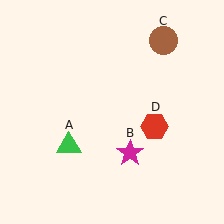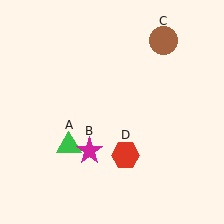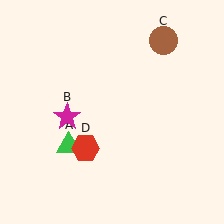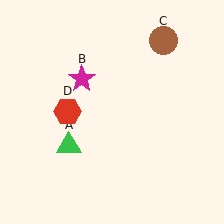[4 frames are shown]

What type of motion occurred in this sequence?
The magenta star (object B), red hexagon (object D) rotated clockwise around the center of the scene.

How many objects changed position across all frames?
2 objects changed position: magenta star (object B), red hexagon (object D).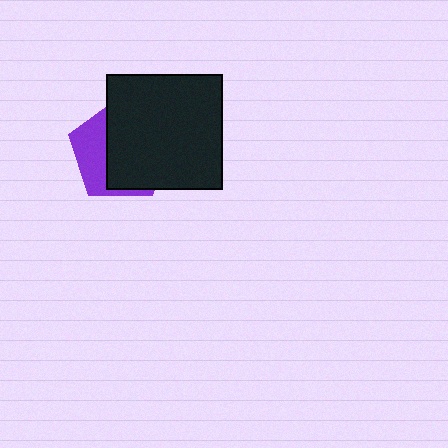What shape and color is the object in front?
The object in front is a black square.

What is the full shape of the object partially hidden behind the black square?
The partially hidden object is a purple pentagon.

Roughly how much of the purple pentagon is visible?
A small part of it is visible (roughly 34%).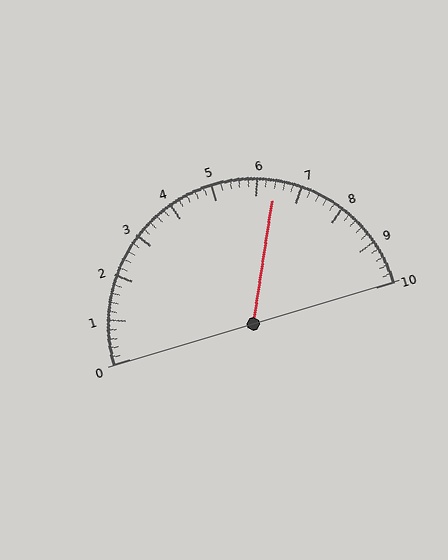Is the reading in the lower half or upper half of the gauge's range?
The reading is in the upper half of the range (0 to 10).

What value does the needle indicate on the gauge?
The needle indicates approximately 6.4.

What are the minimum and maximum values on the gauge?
The gauge ranges from 0 to 10.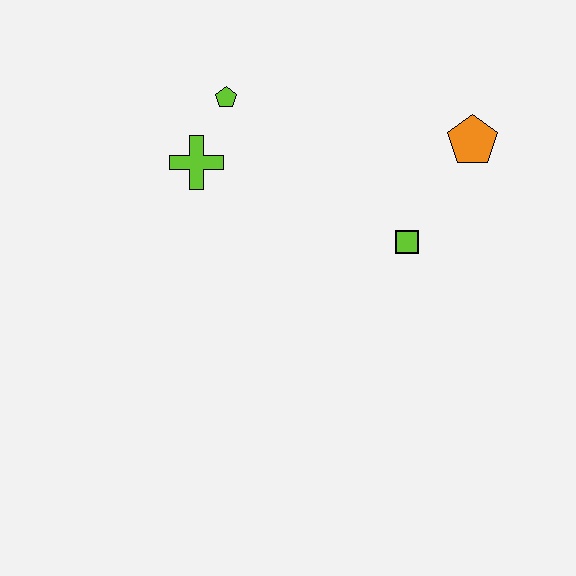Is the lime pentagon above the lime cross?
Yes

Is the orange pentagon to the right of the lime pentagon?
Yes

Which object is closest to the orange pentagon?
The lime square is closest to the orange pentagon.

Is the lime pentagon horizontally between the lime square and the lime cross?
Yes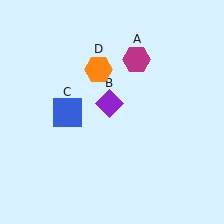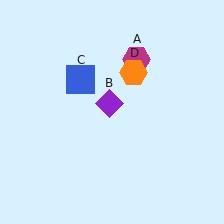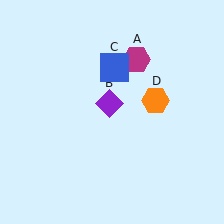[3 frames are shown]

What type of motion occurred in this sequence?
The blue square (object C), orange hexagon (object D) rotated clockwise around the center of the scene.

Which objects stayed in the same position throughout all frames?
Magenta hexagon (object A) and purple diamond (object B) remained stationary.